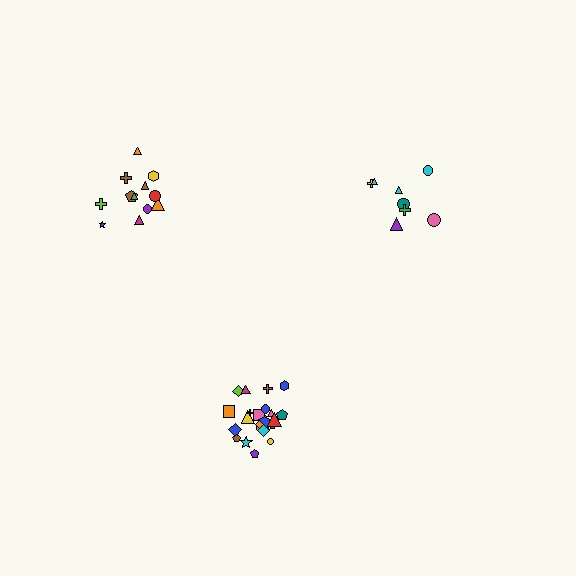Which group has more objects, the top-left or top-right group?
The top-left group.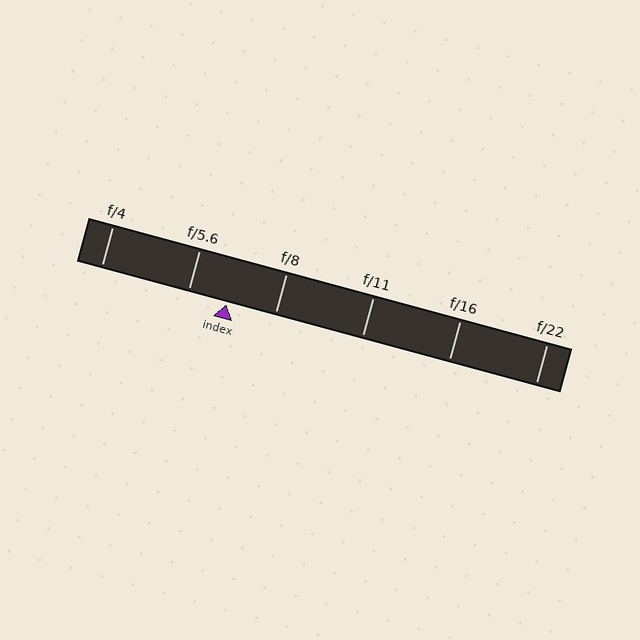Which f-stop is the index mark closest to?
The index mark is closest to f/5.6.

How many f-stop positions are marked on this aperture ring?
There are 6 f-stop positions marked.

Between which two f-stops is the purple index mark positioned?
The index mark is between f/5.6 and f/8.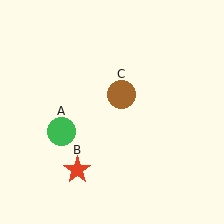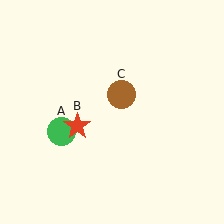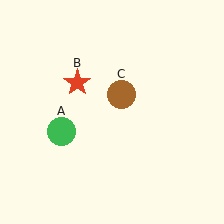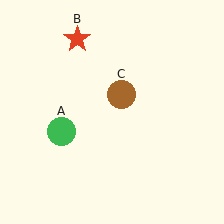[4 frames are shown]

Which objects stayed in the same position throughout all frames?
Green circle (object A) and brown circle (object C) remained stationary.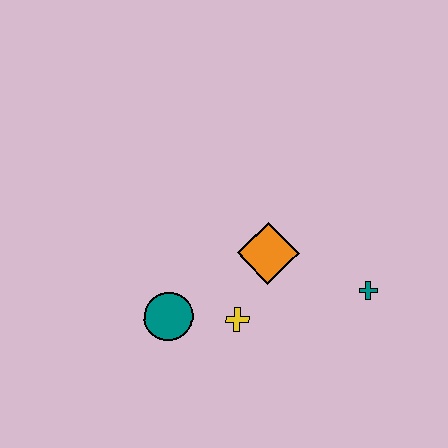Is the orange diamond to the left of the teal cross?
Yes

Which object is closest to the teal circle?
The yellow cross is closest to the teal circle.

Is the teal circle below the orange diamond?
Yes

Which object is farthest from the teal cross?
The teal circle is farthest from the teal cross.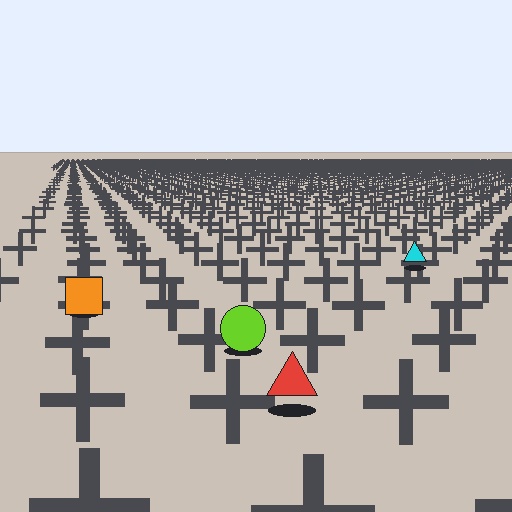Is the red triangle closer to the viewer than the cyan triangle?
Yes. The red triangle is closer — you can tell from the texture gradient: the ground texture is coarser near it.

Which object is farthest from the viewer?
The cyan triangle is farthest from the viewer. It appears smaller and the ground texture around it is denser.